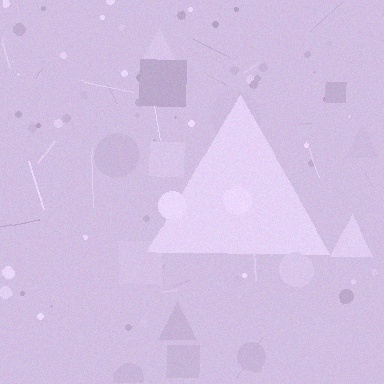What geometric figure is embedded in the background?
A triangle is embedded in the background.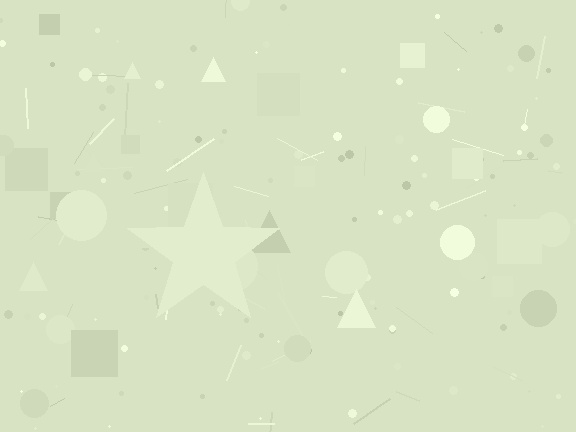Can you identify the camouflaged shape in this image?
The camouflaged shape is a star.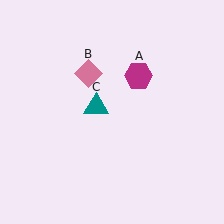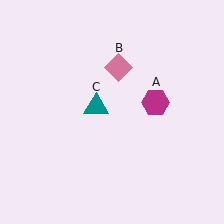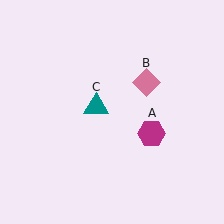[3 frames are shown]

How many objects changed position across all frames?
2 objects changed position: magenta hexagon (object A), pink diamond (object B).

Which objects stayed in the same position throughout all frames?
Teal triangle (object C) remained stationary.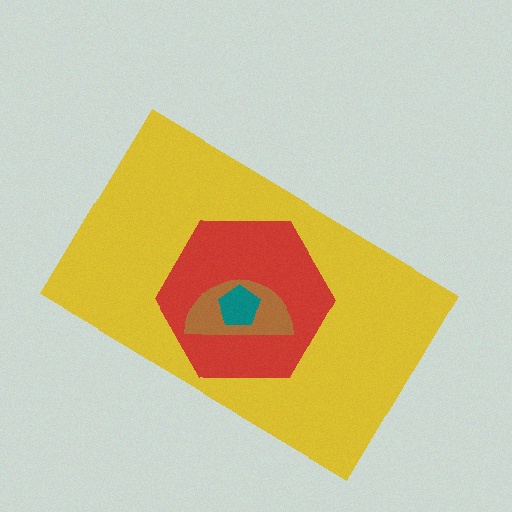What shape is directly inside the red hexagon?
The brown semicircle.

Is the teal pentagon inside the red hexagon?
Yes.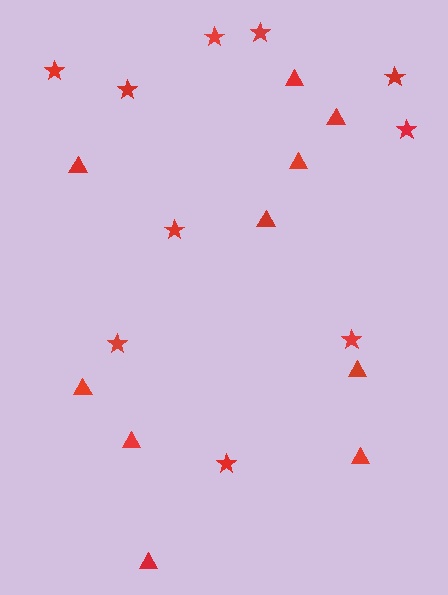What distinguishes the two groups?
There are 2 groups: one group of stars (10) and one group of triangles (10).